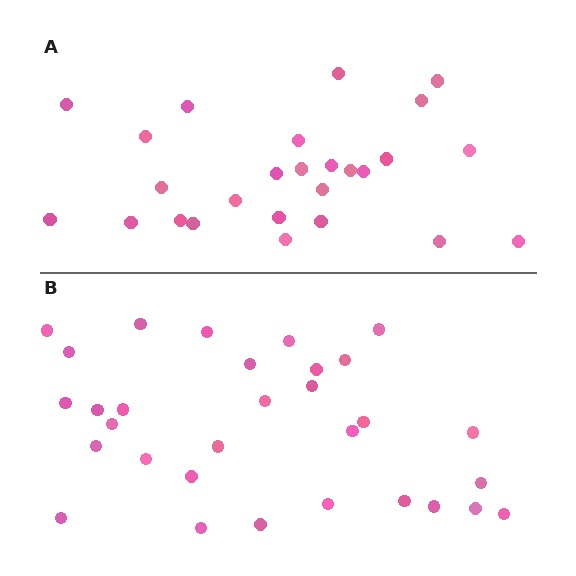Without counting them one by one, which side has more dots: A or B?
Region B (the bottom region) has more dots.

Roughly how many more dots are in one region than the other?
Region B has about 5 more dots than region A.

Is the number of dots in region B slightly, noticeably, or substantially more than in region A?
Region B has only slightly more — the two regions are fairly close. The ratio is roughly 1.2 to 1.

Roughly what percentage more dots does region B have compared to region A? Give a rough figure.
About 20% more.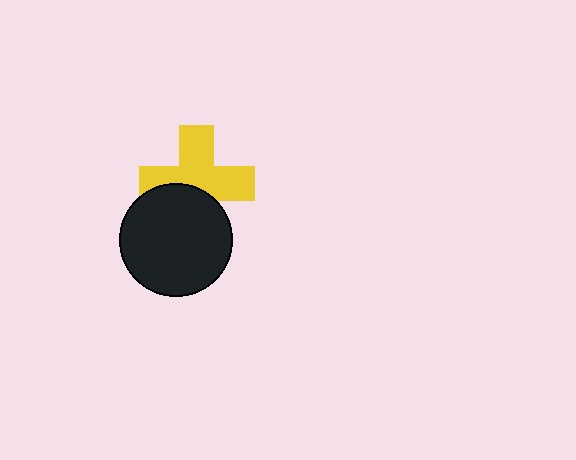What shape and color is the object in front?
The object in front is a black circle.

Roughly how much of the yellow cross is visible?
About half of it is visible (roughly 65%).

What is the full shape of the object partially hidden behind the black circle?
The partially hidden object is a yellow cross.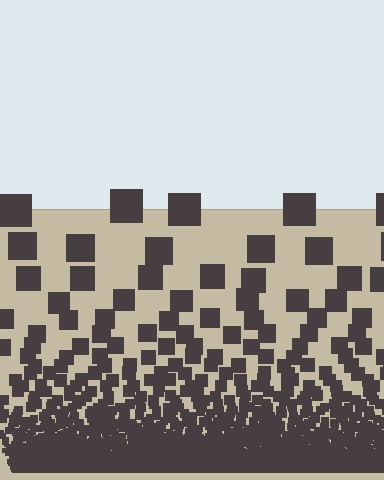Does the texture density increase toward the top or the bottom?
Density increases toward the bottom.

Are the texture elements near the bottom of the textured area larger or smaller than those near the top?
Smaller. The gradient is inverted — elements near the bottom are smaller and denser.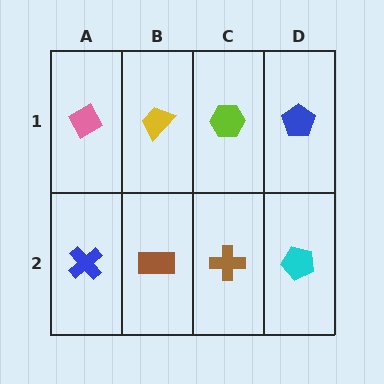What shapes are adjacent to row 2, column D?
A blue pentagon (row 1, column D), a brown cross (row 2, column C).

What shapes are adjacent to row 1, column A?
A blue cross (row 2, column A), a yellow trapezoid (row 1, column B).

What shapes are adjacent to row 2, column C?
A lime hexagon (row 1, column C), a brown rectangle (row 2, column B), a cyan pentagon (row 2, column D).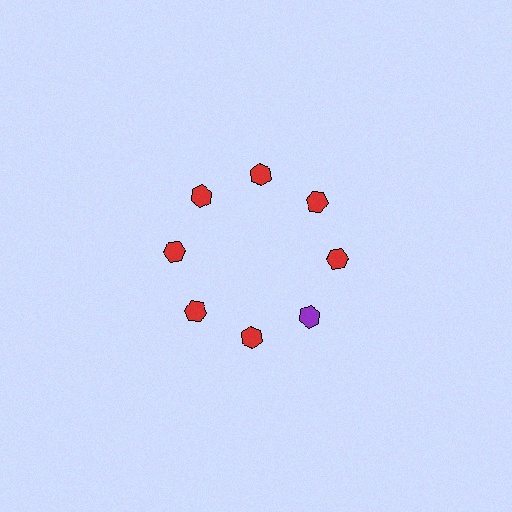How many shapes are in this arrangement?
There are 8 shapes arranged in a ring pattern.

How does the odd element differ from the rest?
It has a different color: purple instead of red.